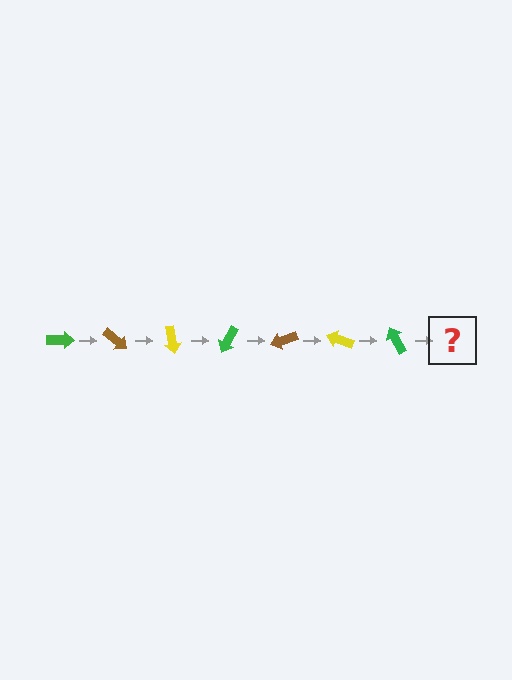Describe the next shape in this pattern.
It should be a brown arrow, rotated 280 degrees from the start.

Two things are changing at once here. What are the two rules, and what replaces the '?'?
The two rules are that it rotates 40 degrees each step and the color cycles through green, brown, and yellow. The '?' should be a brown arrow, rotated 280 degrees from the start.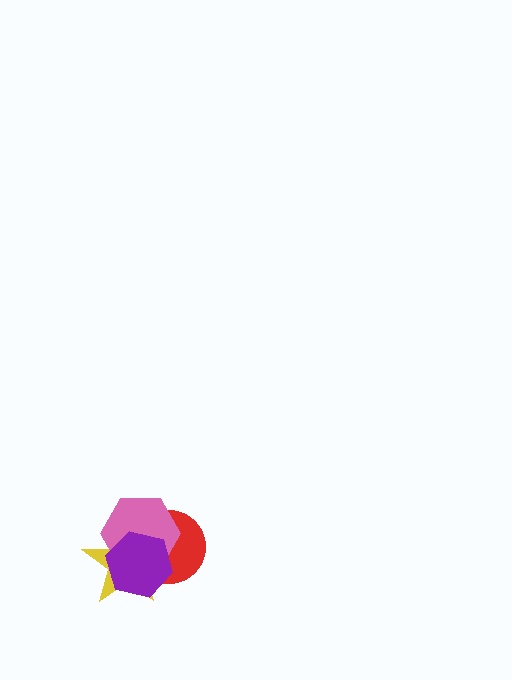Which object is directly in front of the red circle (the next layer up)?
The yellow star is directly in front of the red circle.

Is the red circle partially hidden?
Yes, it is partially covered by another shape.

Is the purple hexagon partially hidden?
No, no other shape covers it.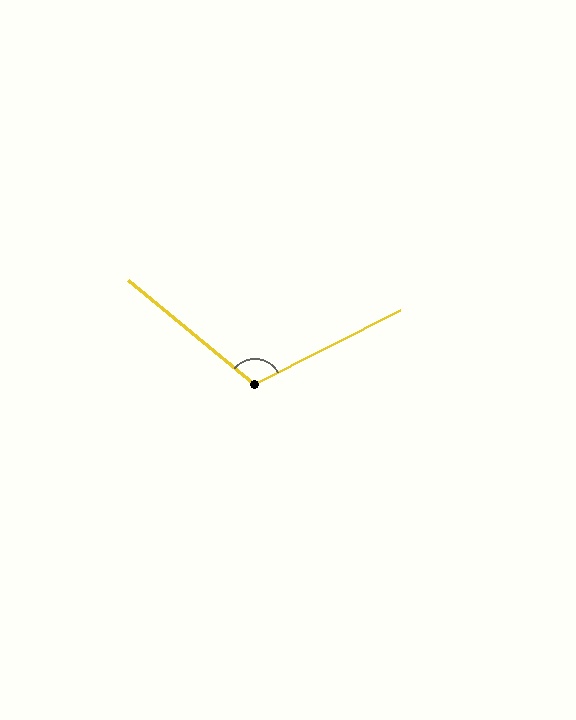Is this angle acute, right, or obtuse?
It is obtuse.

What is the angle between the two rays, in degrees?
Approximately 114 degrees.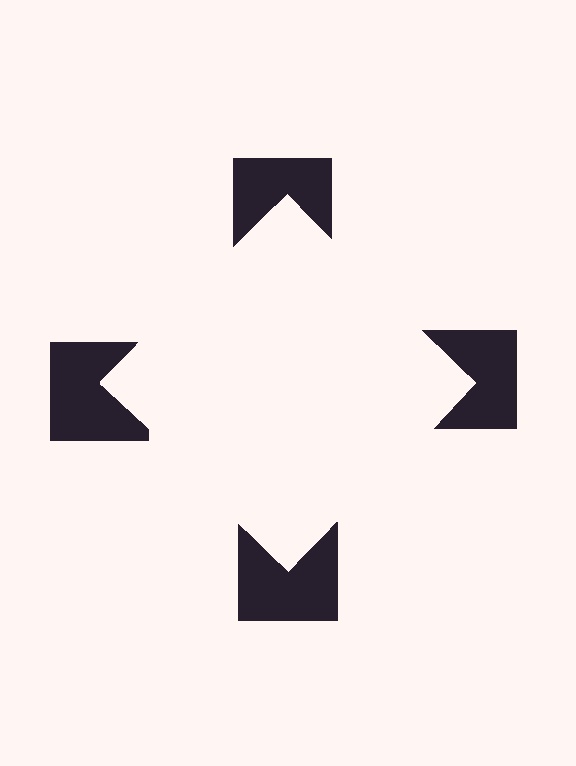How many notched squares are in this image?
There are 4 — one at each vertex of the illusory square.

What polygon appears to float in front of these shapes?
An illusory square — its edges are inferred from the aligned wedge cuts in the notched squares, not physically drawn.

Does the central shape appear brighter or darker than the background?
It typically appears slightly brighter than the background, even though no actual brightness change is drawn.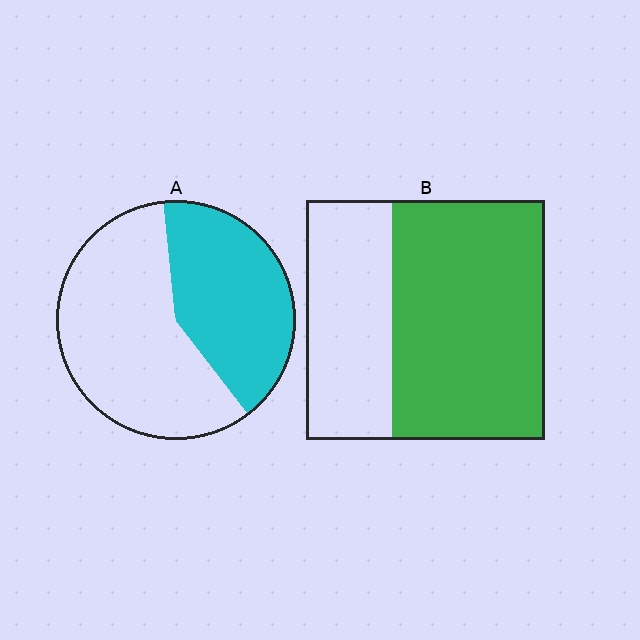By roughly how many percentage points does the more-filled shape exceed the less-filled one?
By roughly 25 percentage points (B over A).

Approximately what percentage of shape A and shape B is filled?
A is approximately 40% and B is approximately 65%.